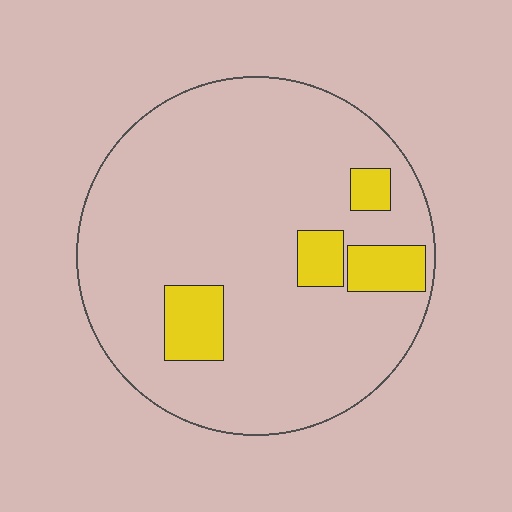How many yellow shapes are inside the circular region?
4.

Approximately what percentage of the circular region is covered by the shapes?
Approximately 10%.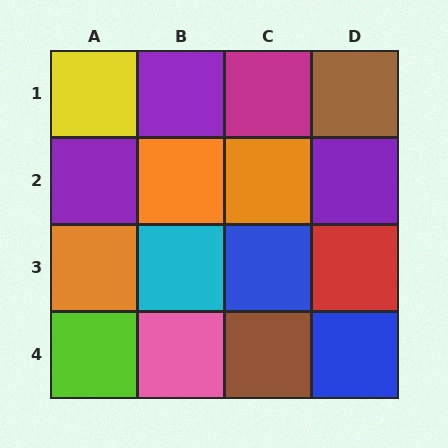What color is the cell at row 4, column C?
Brown.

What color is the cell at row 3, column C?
Blue.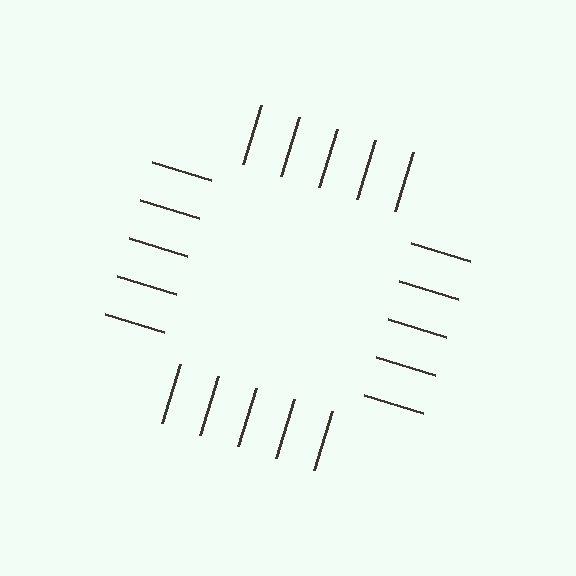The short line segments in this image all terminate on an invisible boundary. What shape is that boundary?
An illusory square — the line segments terminate on its edges but no continuous stroke is drawn.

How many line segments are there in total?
20 — 5 along each of the 4 edges.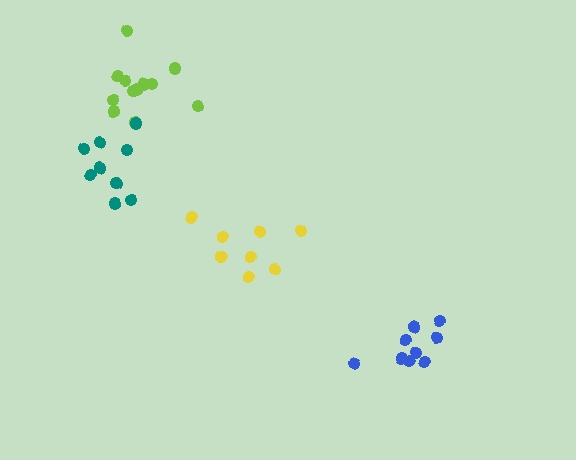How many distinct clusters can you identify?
There are 4 distinct clusters.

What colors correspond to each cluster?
The clusters are colored: yellow, lime, blue, teal.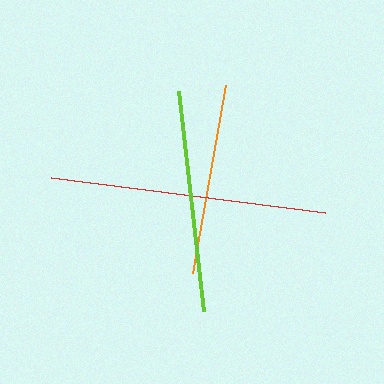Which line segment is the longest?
The red line is the longest at approximately 276 pixels.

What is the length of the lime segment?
The lime segment is approximately 221 pixels long.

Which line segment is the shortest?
The orange line is the shortest at approximately 191 pixels.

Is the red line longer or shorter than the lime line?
The red line is longer than the lime line.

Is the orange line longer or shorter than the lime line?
The lime line is longer than the orange line.